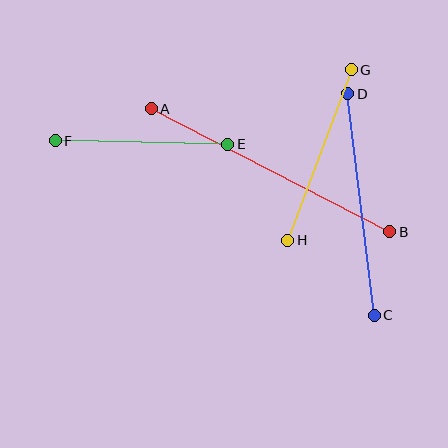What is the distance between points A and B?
The distance is approximately 268 pixels.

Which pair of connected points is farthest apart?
Points A and B are farthest apart.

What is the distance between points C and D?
The distance is approximately 223 pixels.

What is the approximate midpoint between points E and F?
The midpoint is at approximately (141, 143) pixels.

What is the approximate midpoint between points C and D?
The midpoint is at approximately (361, 204) pixels.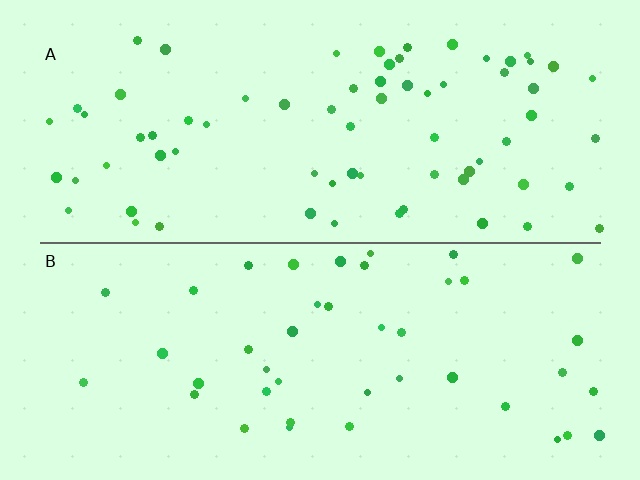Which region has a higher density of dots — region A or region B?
A (the top).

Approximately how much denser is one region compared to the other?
Approximately 1.6× — region A over region B.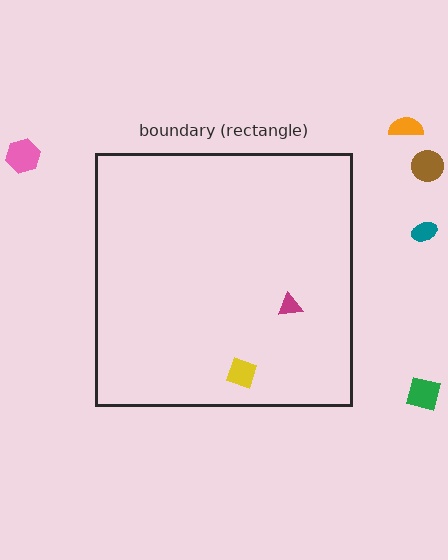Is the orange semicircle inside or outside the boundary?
Outside.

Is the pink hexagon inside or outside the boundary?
Outside.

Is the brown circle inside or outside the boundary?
Outside.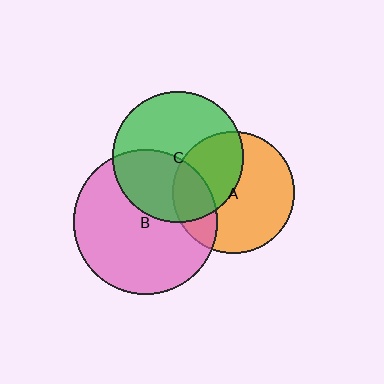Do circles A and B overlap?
Yes.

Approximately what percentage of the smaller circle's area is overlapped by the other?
Approximately 25%.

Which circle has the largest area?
Circle B (pink).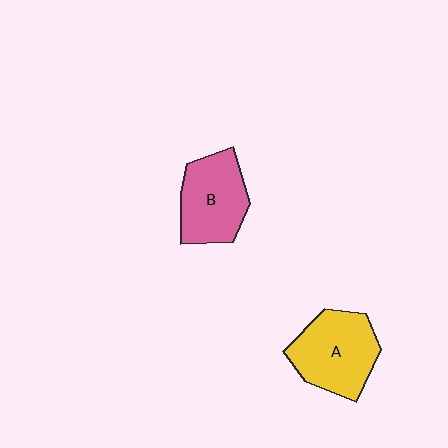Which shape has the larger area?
Shape A (yellow).